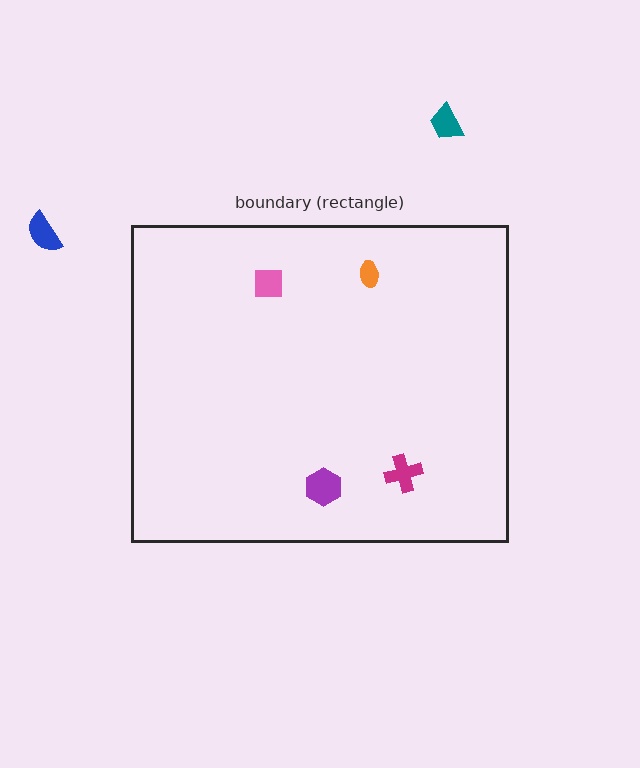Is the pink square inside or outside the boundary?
Inside.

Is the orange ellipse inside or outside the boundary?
Inside.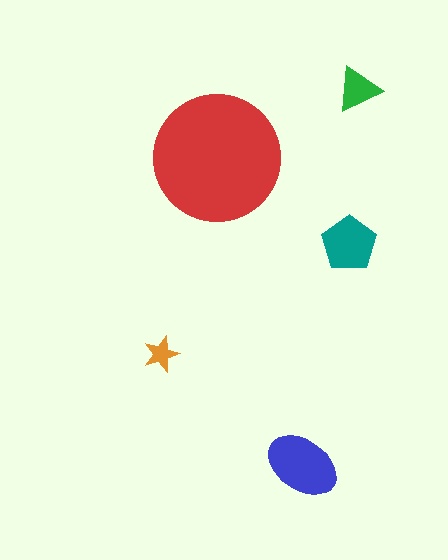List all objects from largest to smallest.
The red circle, the blue ellipse, the teal pentagon, the green triangle, the orange star.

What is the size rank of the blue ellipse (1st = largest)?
2nd.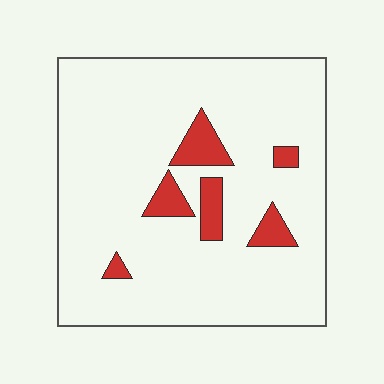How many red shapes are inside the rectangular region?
6.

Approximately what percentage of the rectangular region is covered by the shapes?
Approximately 10%.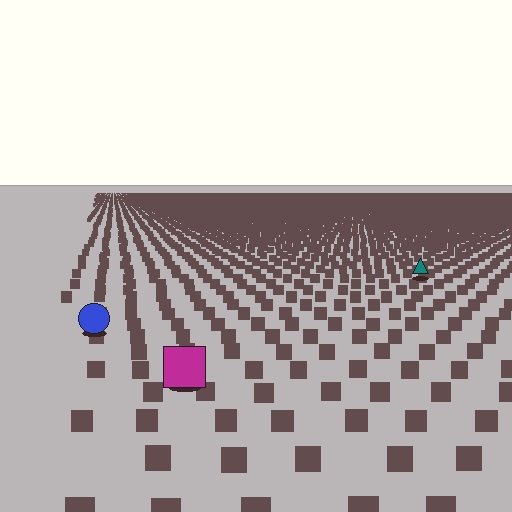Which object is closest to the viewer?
The magenta square is closest. The texture marks near it are larger and more spread out.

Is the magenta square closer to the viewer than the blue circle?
Yes. The magenta square is closer — you can tell from the texture gradient: the ground texture is coarser near it.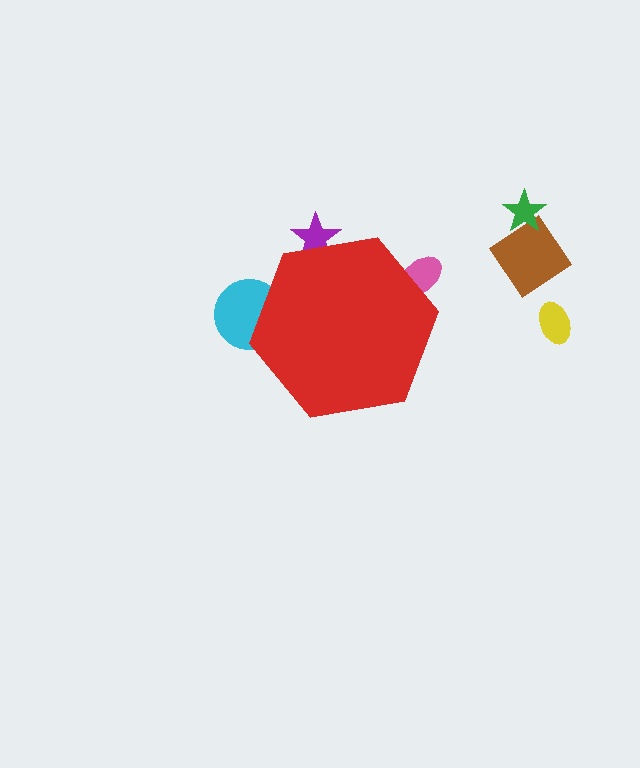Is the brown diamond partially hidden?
No, the brown diamond is fully visible.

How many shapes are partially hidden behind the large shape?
3 shapes are partially hidden.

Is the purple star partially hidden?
Yes, the purple star is partially hidden behind the red hexagon.